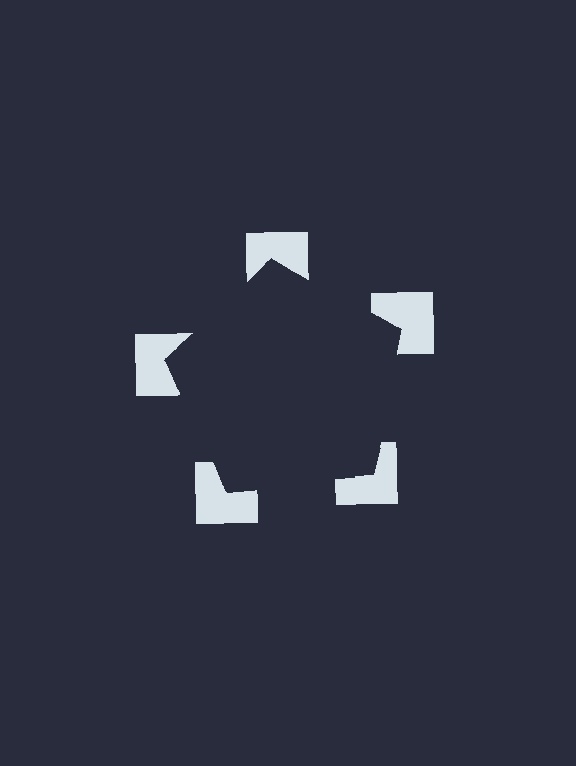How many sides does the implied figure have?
5 sides.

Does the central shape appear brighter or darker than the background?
It typically appears slightly darker than the background, even though no actual brightness change is drawn.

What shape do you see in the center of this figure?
An illusory pentagon — its edges are inferred from the aligned wedge cuts in the notched squares, not physically drawn.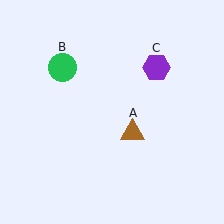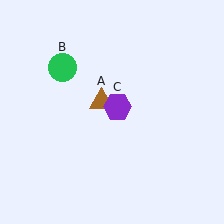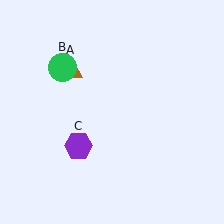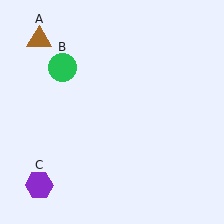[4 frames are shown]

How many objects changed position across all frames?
2 objects changed position: brown triangle (object A), purple hexagon (object C).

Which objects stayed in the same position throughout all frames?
Green circle (object B) remained stationary.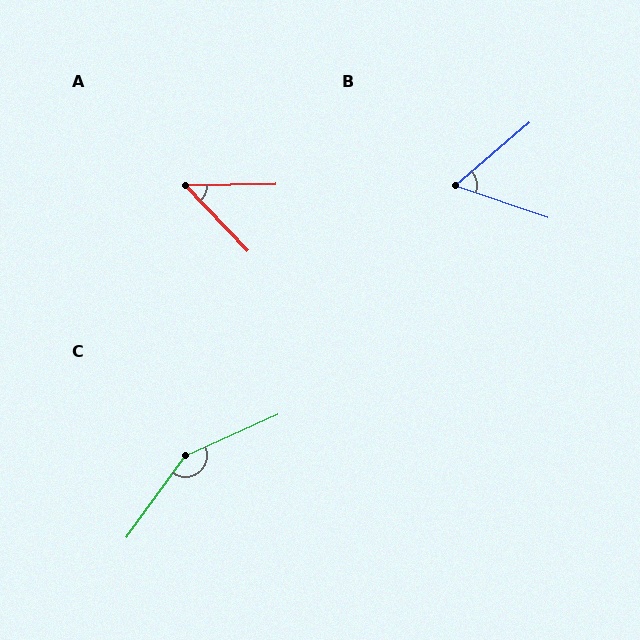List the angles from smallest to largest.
A (47°), B (59°), C (150°).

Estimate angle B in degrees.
Approximately 59 degrees.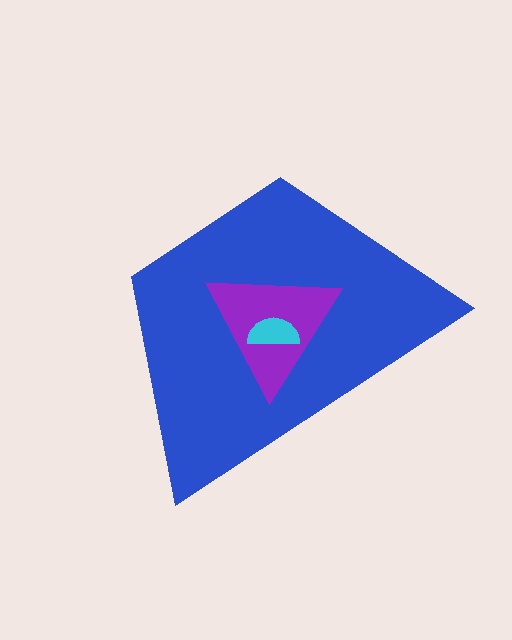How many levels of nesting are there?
3.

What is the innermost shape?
The cyan semicircle.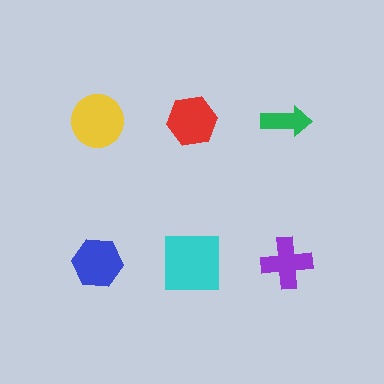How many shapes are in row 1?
3 shapes.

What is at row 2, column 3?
A purple cross.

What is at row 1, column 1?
A yellow circle.